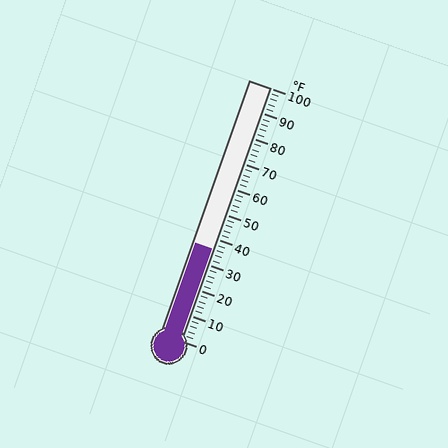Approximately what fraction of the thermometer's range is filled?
The thermometer is filled to approximately 35% of its range.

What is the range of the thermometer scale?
The thermometer scale ranges from 0°F to 100°F.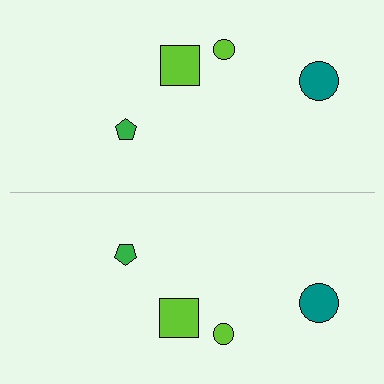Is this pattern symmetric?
Yes, this pattern has bilateral (reflection) symmetry.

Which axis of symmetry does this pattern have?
The pattern has a horizontal axis of symmetry running through the center of the image.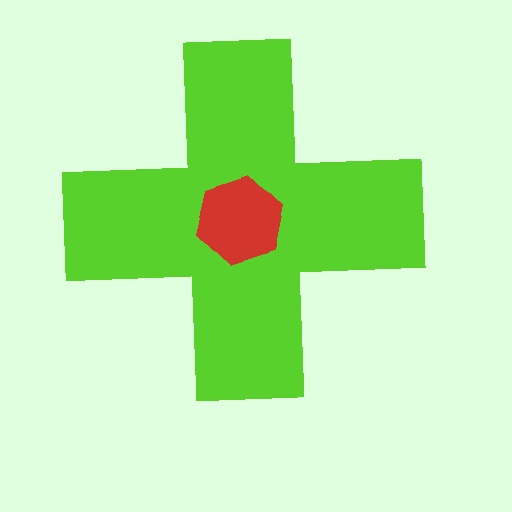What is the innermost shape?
The red hexagon.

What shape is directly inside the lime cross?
The red hexagon.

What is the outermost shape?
The lime cross.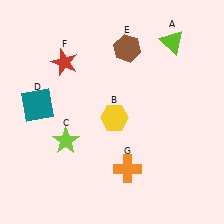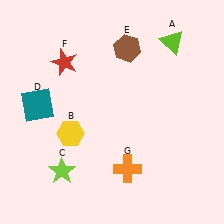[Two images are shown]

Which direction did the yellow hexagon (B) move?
The yellow hexagon (B) moved left.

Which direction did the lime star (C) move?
The lime star (C) moved down.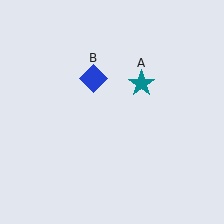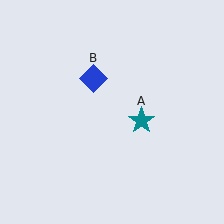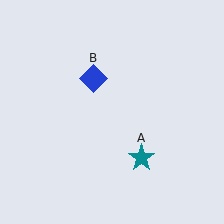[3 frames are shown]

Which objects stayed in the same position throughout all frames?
Blue diamond (object B) remained stationary.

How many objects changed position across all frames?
1 object changed position: teal star (object A).